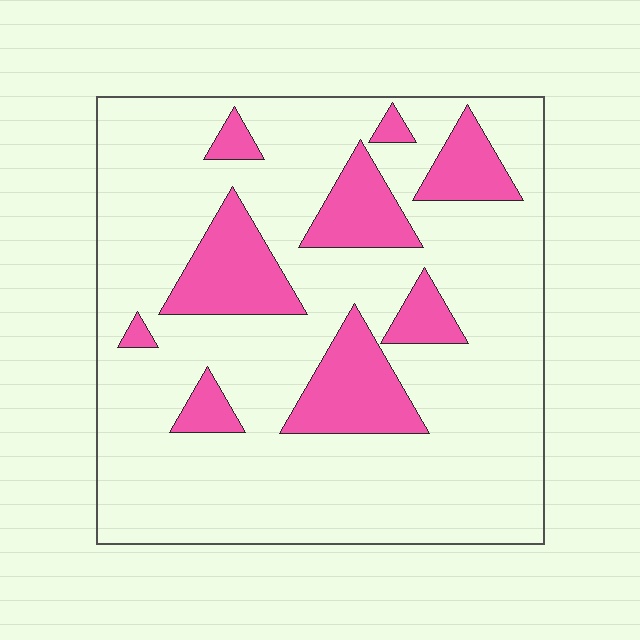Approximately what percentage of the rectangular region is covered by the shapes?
Approximately 20%.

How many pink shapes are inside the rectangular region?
9.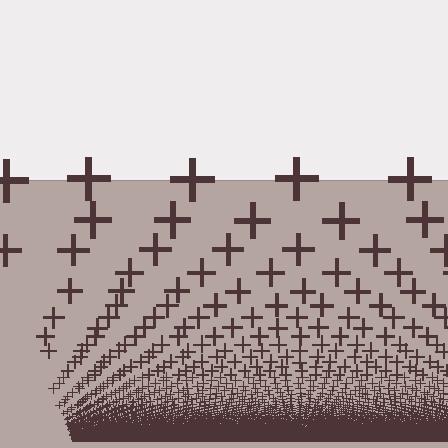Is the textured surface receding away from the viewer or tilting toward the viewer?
The surface appears to tilt toward the viewer. Texture elements get larger and sparser toward the top.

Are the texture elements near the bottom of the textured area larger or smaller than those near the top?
Smaller. The gradient is inverted — elements near the bottom are smaller and denser.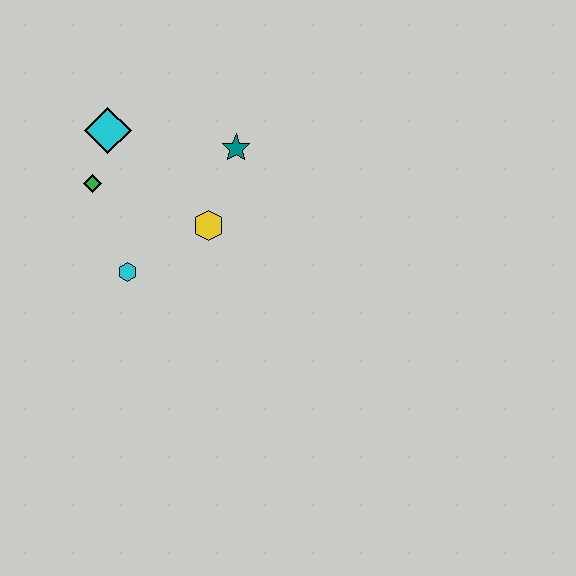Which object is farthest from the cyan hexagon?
The teal star is farthest from the cyan hexagon.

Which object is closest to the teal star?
The yellow hexagon is closest to the teal star.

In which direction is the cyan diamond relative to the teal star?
The cyan diamond is to the left of the teal star.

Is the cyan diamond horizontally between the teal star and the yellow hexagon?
No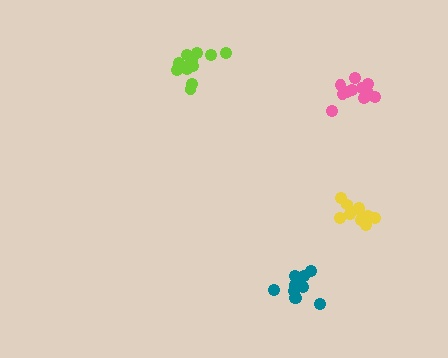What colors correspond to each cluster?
The clusters are colored: lime, yellow, teal, pink.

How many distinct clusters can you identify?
There are 4 distinct clusters.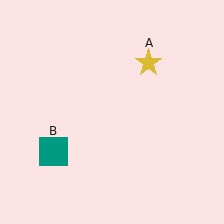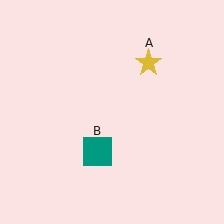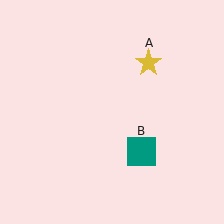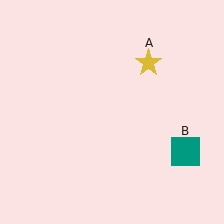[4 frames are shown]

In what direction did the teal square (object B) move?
The teal square (object B) moved right.